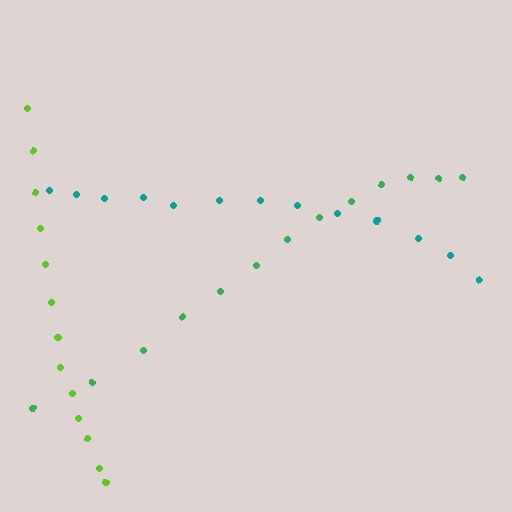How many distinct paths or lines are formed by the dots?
There are 3 distinct paths.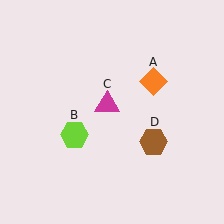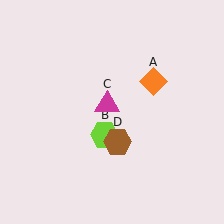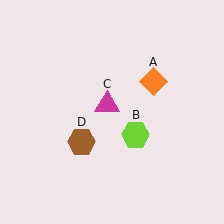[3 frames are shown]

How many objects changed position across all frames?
2 objects changed position: lime hexagon (object B), brown hexagon (object D).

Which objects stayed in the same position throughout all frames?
Orange diamond (object A) and magenta triangle (object C) remained stationary.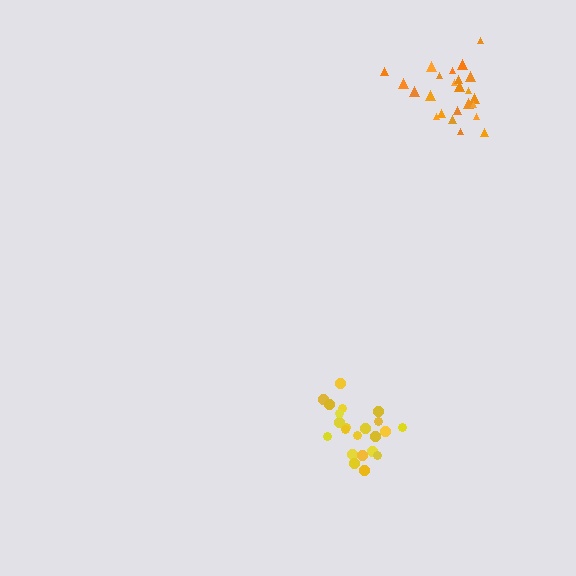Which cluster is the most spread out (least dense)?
Orange.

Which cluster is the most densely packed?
Yellow.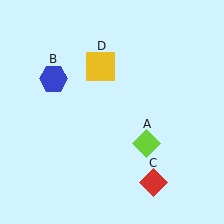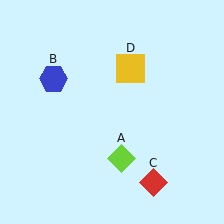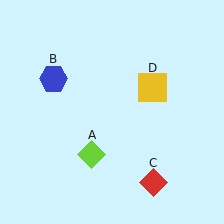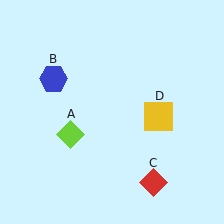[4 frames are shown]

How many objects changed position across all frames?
2 objects changed position: lime diamond (object A), yellow square (object D).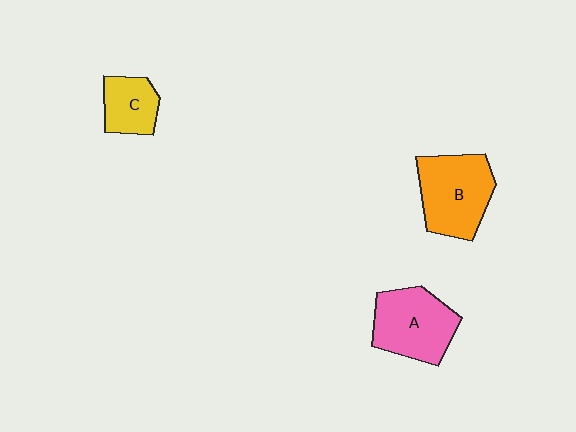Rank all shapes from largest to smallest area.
From largest to smallest: B (orange), A (pink), C (yellow).